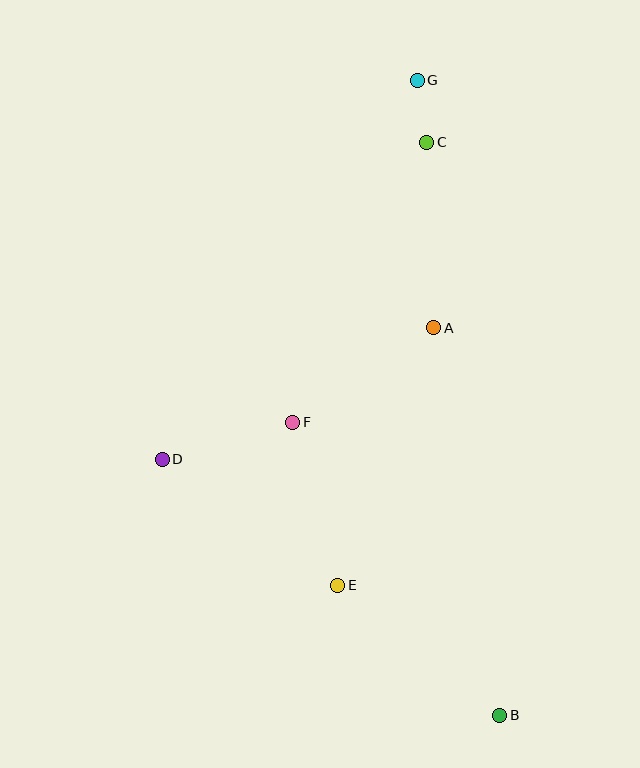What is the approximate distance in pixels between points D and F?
The distance between D and F is approximately 136 pixels.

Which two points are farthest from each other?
Points B and G are farthest from each other.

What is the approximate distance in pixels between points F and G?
The distance between F and G is approximately 364 pixels.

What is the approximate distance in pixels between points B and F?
The distance between B and F is approximately 358 pixels.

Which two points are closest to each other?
Points C and G are closest to each other.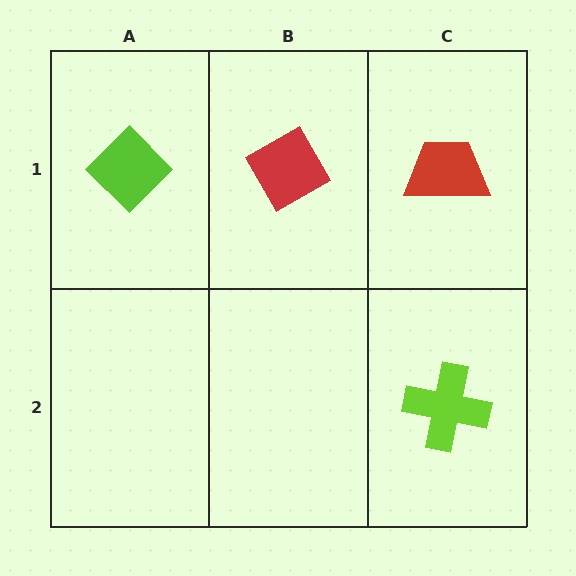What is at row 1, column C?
A red trapezoid.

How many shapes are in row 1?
3 shapes.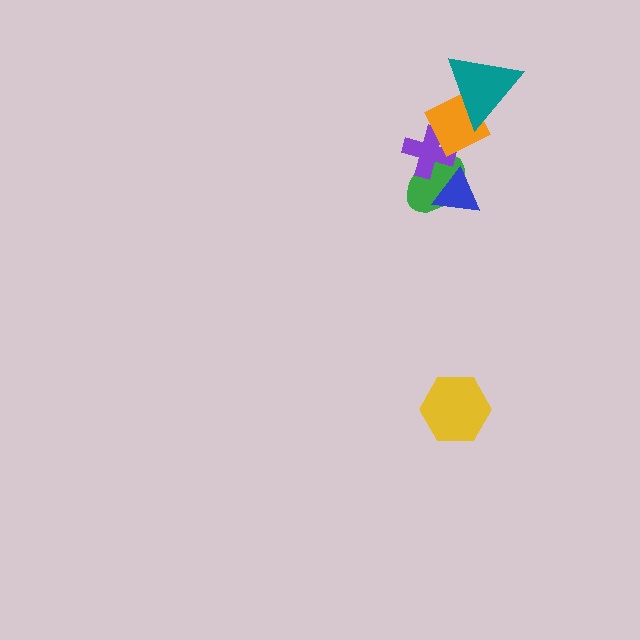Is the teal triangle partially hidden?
No, no other shape covers it.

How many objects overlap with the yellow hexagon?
0 objects overlap with the yellow hexagon.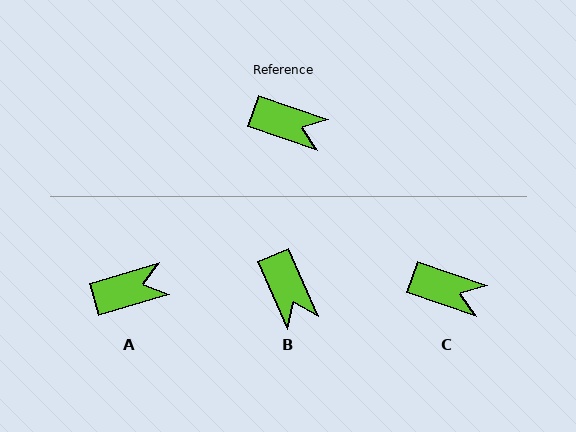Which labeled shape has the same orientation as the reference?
C.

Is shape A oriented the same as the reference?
No, it is off by about 36 degrees.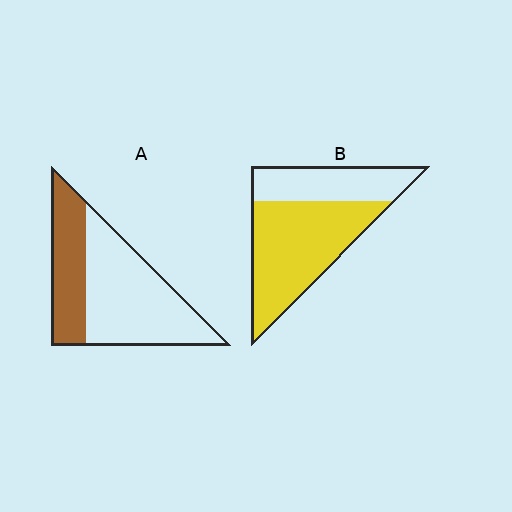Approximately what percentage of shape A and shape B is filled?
A is approximately 35% and B is approximately 65%.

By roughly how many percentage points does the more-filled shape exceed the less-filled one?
By roughly 30 percentage points (B over A).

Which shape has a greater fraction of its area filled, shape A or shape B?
Shape B.